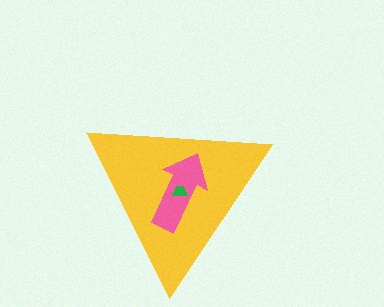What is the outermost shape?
The yellow triangle.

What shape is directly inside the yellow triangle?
The pink arrow.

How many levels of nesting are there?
3.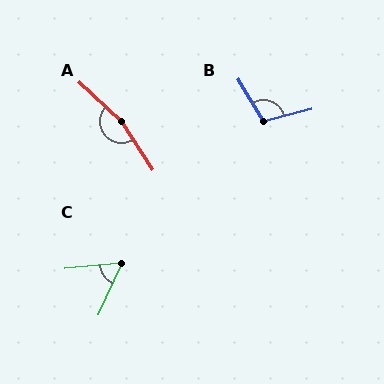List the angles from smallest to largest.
C (60°), B (106°), A (166°).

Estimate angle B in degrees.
Approximately 106 degrees.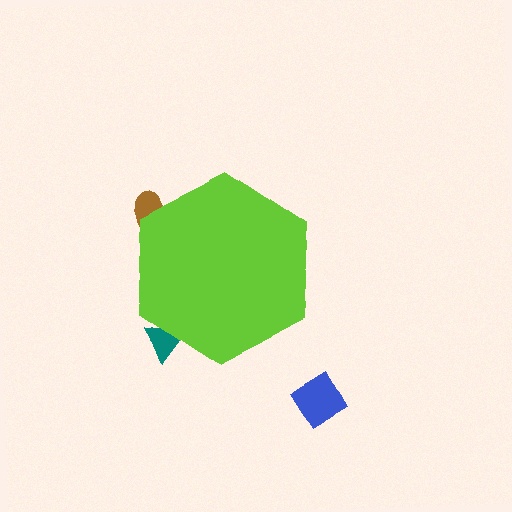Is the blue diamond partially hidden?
No, the blue diamond is fully visible.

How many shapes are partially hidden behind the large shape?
2 shapes are partially hidden.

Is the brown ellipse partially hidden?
Yes, the brown ellipse is partially hidden behind the lime hexagon.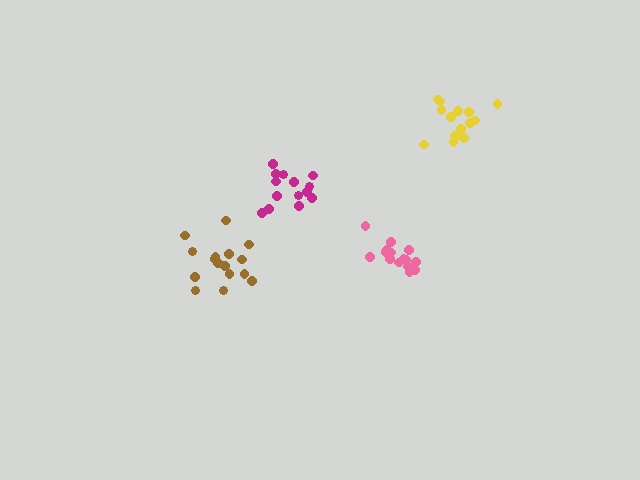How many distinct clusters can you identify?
There are 4 distinct clusters.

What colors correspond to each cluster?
The clusters are colored: magenta, pink, brown, yellow.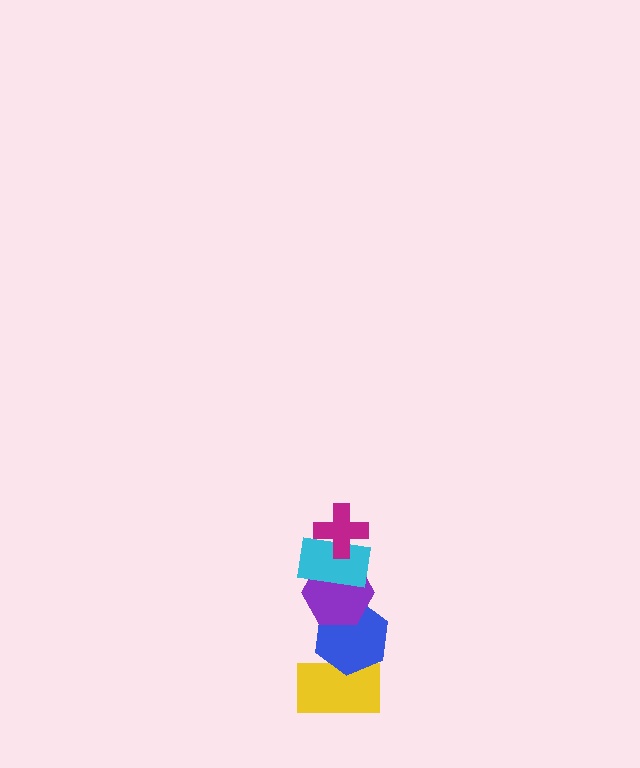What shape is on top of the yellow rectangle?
The blue hexagon is on top of the yellow rectangle.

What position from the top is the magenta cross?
The magenta cross is 1st from the top.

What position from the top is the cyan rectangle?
The cyan rectangle is 2nd from the top.